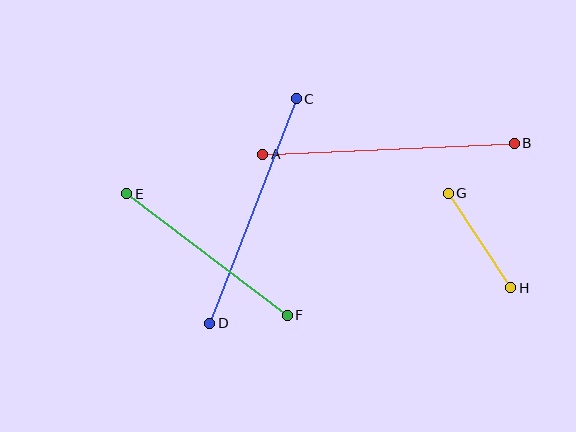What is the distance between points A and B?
The distance is approximately 252 pixels.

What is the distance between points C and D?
The distance is approximately 240 pixels.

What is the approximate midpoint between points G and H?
The midpoint is at approximately (480, 240) pixels.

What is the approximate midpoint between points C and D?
The midpoint is at approximately (253, 211) pixels.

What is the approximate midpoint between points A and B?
The midpoint is at approximately (389, 149) pixels.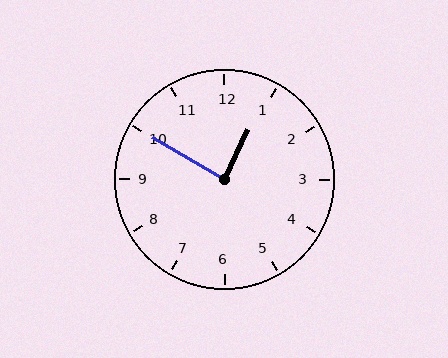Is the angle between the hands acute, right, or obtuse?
It is right.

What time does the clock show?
12:50.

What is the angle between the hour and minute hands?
Approximately 85 degrees.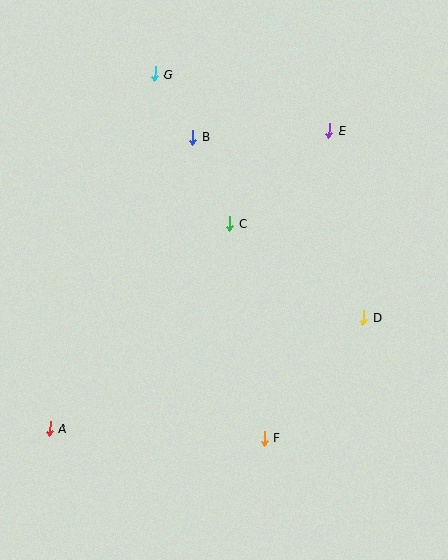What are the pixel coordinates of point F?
Point F is at (264, 438).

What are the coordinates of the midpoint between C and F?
The midpoint between C and F is at (247, 331).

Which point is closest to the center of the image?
Point C at (230, 223) is closest to the center.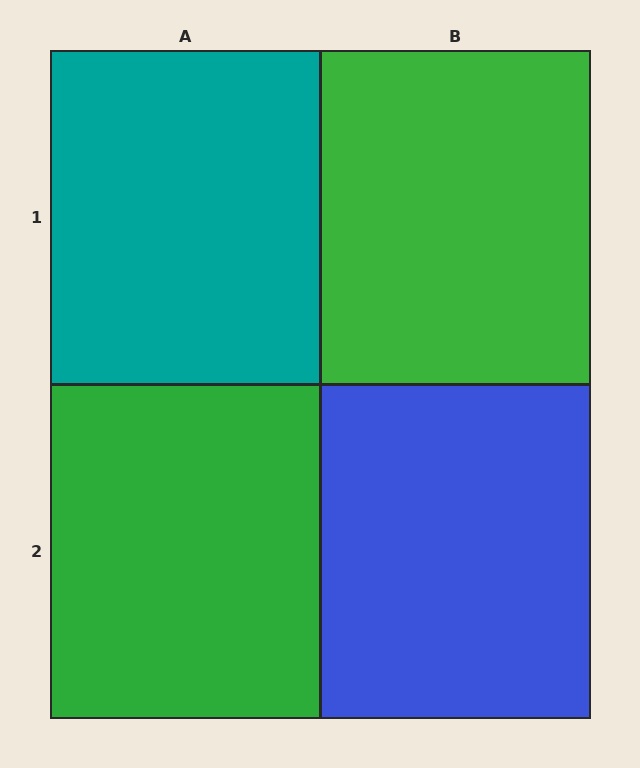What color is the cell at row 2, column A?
Green.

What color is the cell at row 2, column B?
Blue.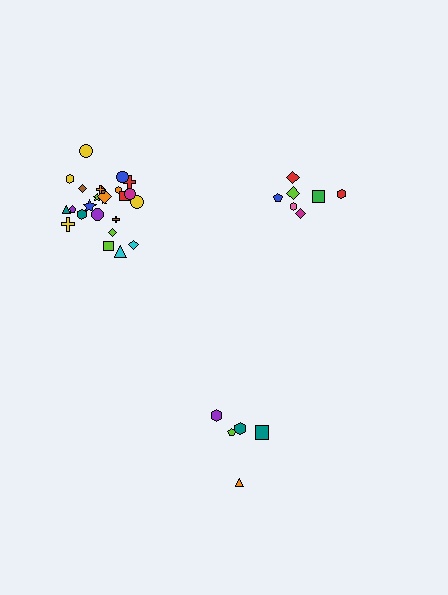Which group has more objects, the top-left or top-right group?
The top-left group.